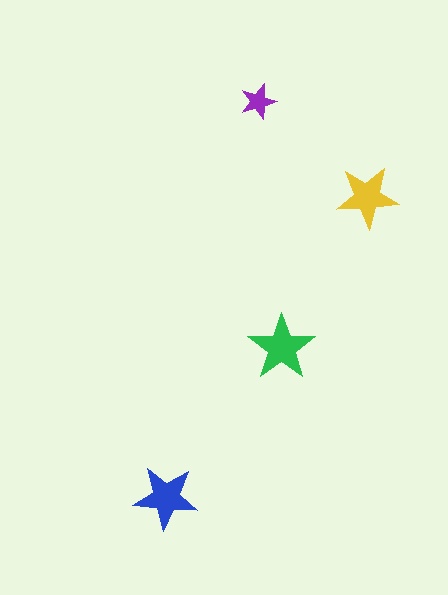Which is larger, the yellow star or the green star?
The green one.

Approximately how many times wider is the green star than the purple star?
About 2 times wider.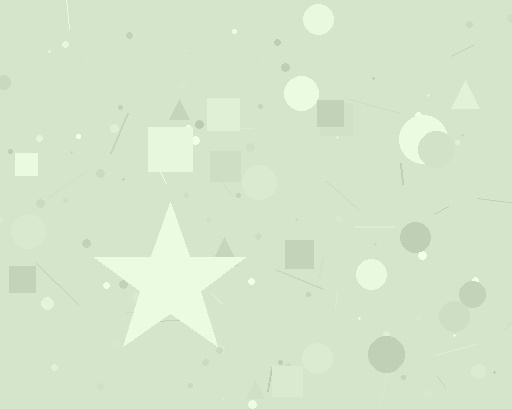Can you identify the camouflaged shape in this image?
The camouflaged shape is a star.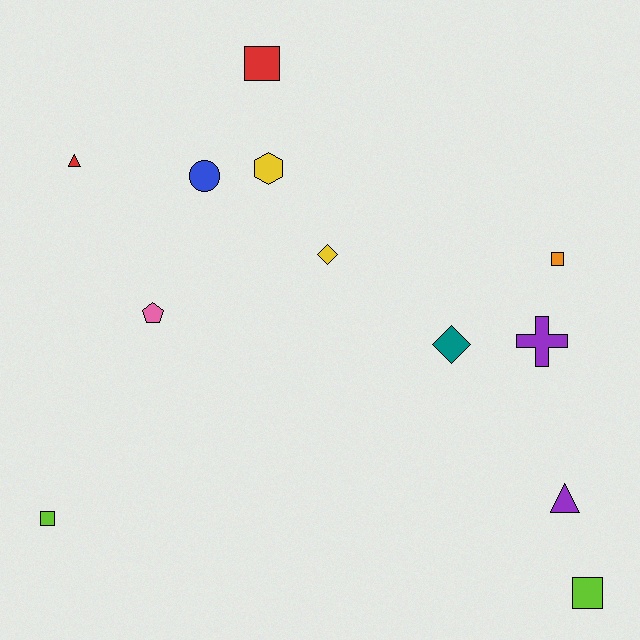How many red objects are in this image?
There are 2 red objects.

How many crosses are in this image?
There is 1 cross.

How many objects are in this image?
There are 12 objects.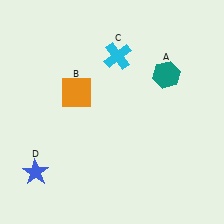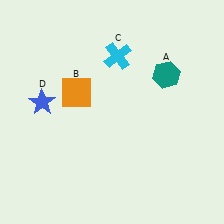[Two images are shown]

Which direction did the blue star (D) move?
The blue star (D) moved up.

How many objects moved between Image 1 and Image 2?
1 object moved between the two images.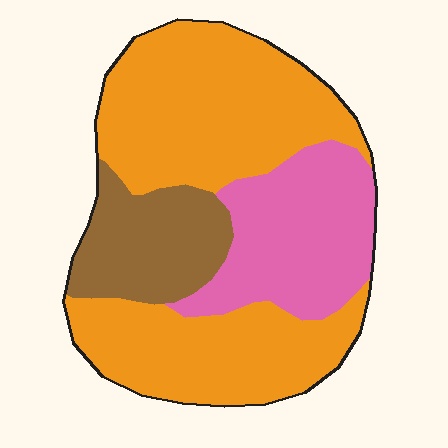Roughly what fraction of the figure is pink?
Pink takes up about one quarter (1/4) of the figure.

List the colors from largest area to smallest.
From largest to smallest: orange, pink, brown.